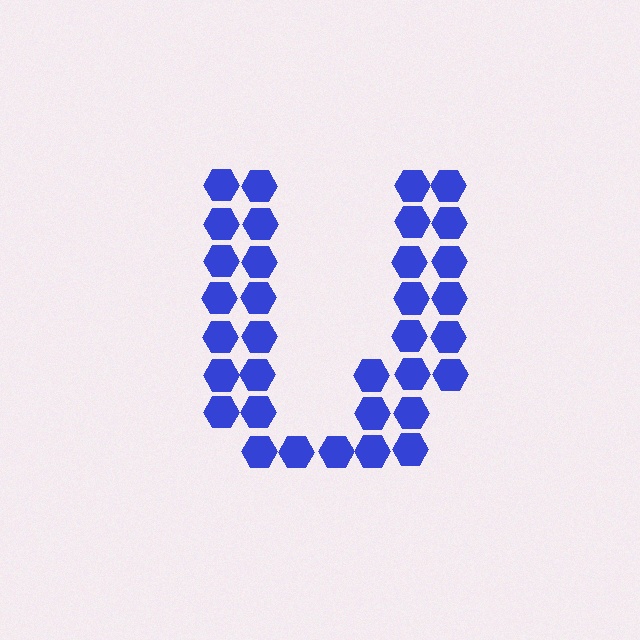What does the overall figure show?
The overall figure shows the letter U.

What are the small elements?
The small elements are hexagons.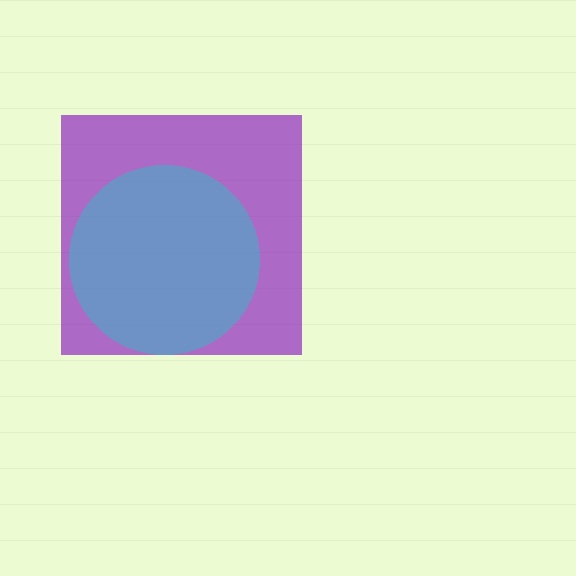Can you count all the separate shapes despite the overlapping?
Yes, there are 2 separate shapes.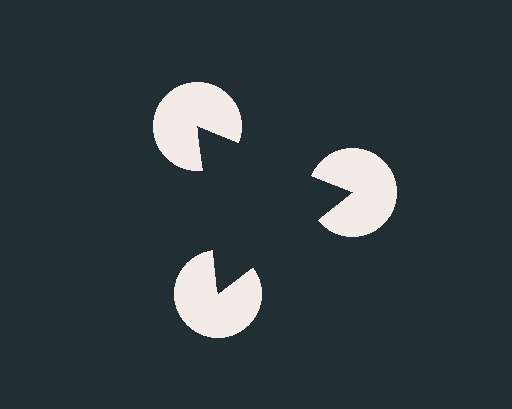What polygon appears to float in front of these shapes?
An illusory triangle — its edges are inferred from the aligned wedge cuts in the pac-man discs, not physically drawn.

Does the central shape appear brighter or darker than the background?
It typically appears slightly darker than the background, even though no actual brightness change is drawn.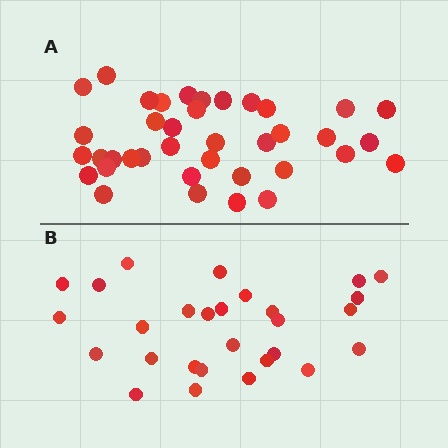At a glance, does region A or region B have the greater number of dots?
Region A (the top region) has more dots.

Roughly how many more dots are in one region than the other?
Region A has roughly 10 or so more dots than region B.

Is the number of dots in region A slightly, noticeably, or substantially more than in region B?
Region A has noticeably more, but not dramatically so. The ratio is roughly 1.4 to 1.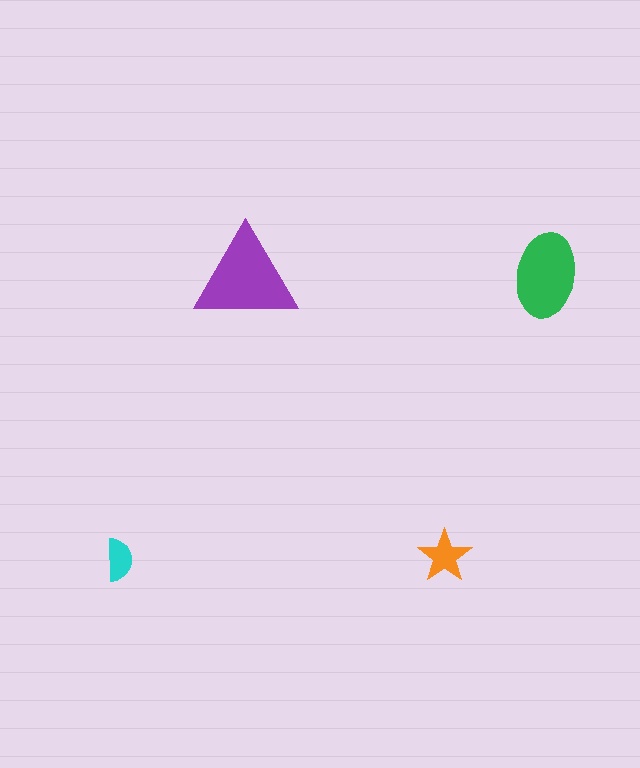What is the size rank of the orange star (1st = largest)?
3rd.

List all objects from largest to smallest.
The purple triangle, the green ellipse, the orange star, the cyan semicircle.